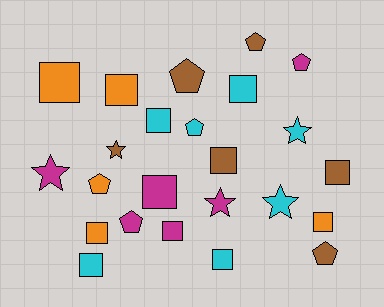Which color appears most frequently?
Cyan, with 7 objects.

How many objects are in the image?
There are 24 objects.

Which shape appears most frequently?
Square, with 12 objects.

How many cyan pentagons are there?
There is 1 cyan pentagon.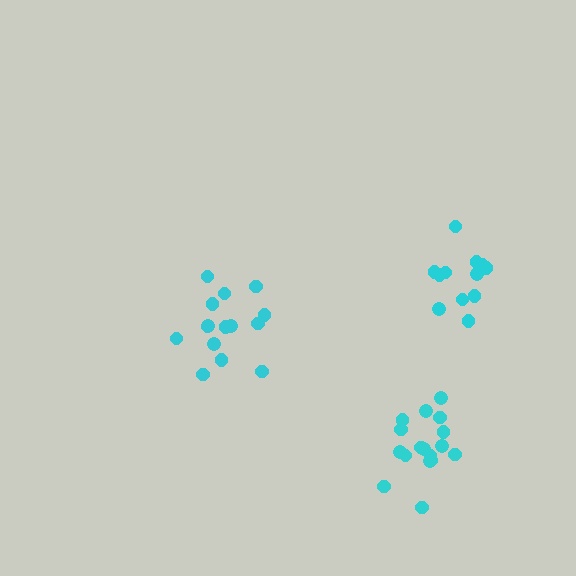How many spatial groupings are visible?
There are 3 spatial groupings.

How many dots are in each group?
Group 1: 15 dots, Group 2: 17 dots, Group 3: 12 dots (44 total).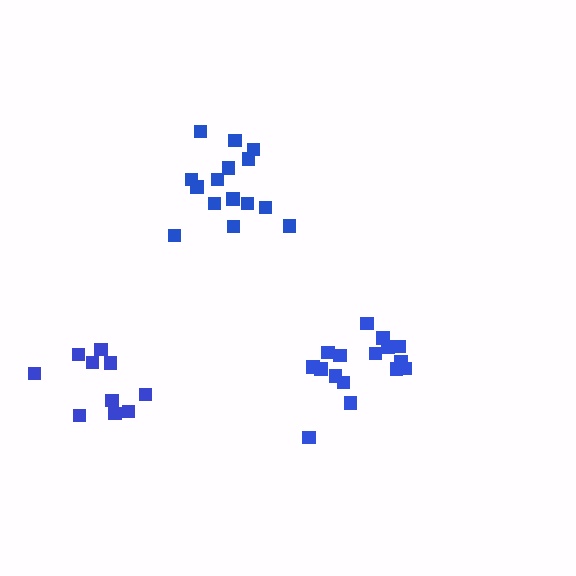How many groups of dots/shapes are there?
There are 3 groups.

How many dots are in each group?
Group 1: 16 dots, Group 2: 15 dots, Group 3: 11 dots (42 total).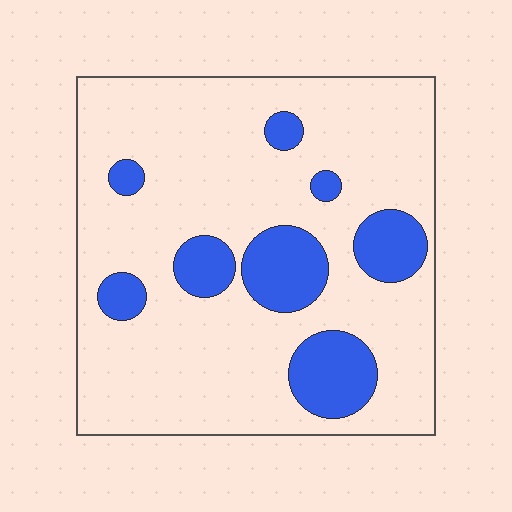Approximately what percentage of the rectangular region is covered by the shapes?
Approximately 20%.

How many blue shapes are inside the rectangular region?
8.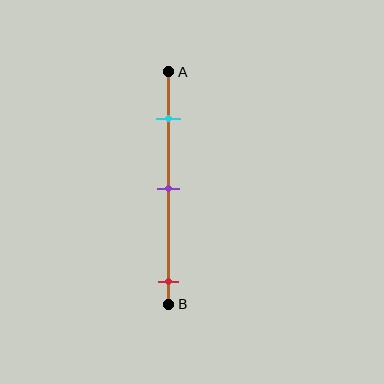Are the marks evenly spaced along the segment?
No, the marks are not evenly spaced.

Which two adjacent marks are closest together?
The cyan and purple marks are the closest adjacent pair.